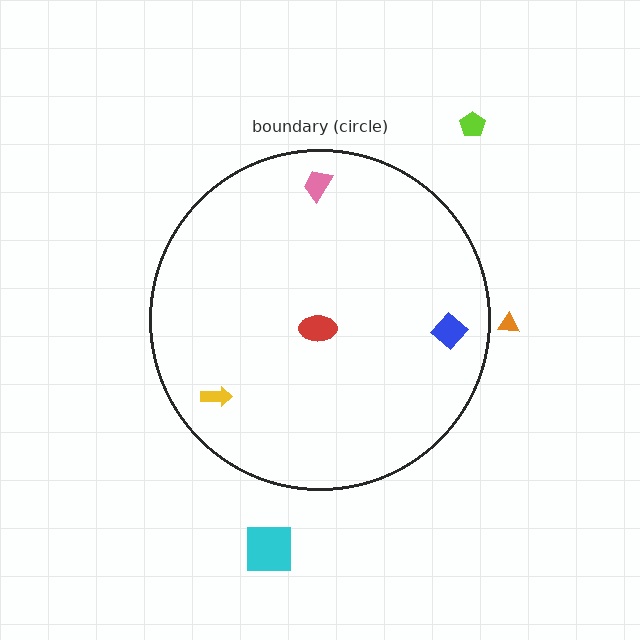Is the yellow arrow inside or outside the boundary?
Inside.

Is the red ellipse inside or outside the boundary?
Inside.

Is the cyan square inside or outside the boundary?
Outside.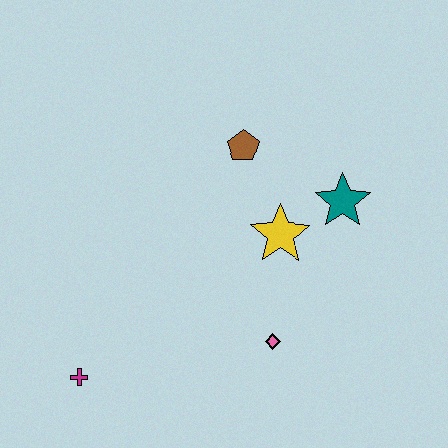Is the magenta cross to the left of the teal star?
Yes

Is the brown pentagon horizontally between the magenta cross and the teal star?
Yes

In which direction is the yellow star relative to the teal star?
The yellow star is to the left of the teal star.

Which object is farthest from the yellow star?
The magenta cross is farthest from the yellow star.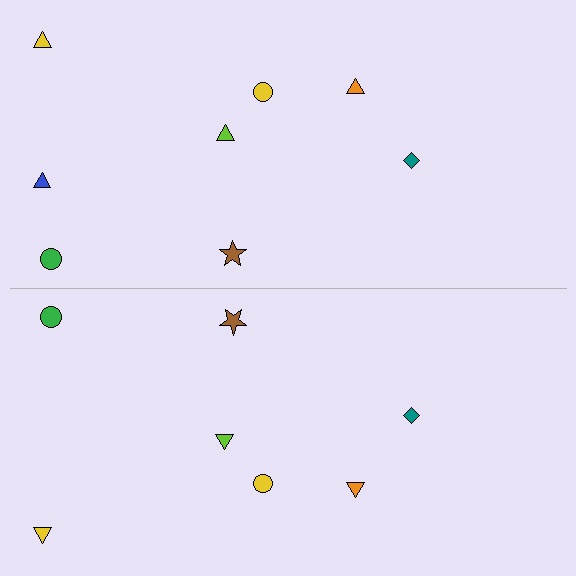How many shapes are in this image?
There are 15 shapes in this image.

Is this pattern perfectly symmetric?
No, the pattern is not perfectly symmetric. A blue triangle is missing from the bottom side.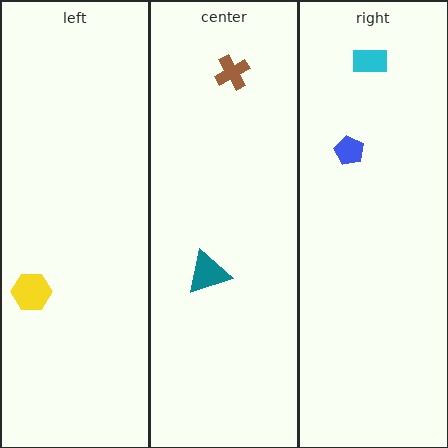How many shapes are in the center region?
2.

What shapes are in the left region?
The yellow hexagon.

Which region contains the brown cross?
The center region.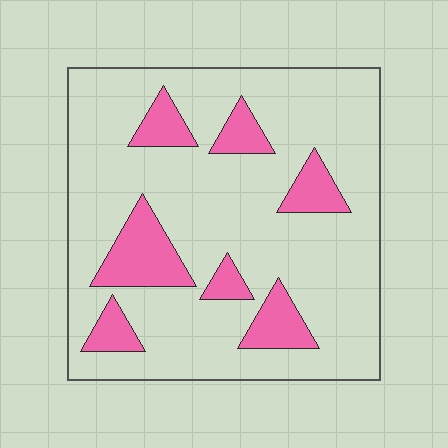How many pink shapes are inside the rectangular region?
7.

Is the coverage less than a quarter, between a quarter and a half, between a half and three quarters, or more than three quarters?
Less than a quarter.